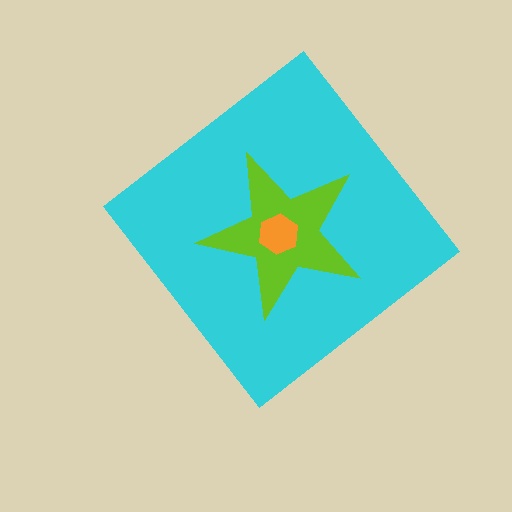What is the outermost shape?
The cyan diamond.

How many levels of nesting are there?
3.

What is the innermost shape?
The orange hexagon.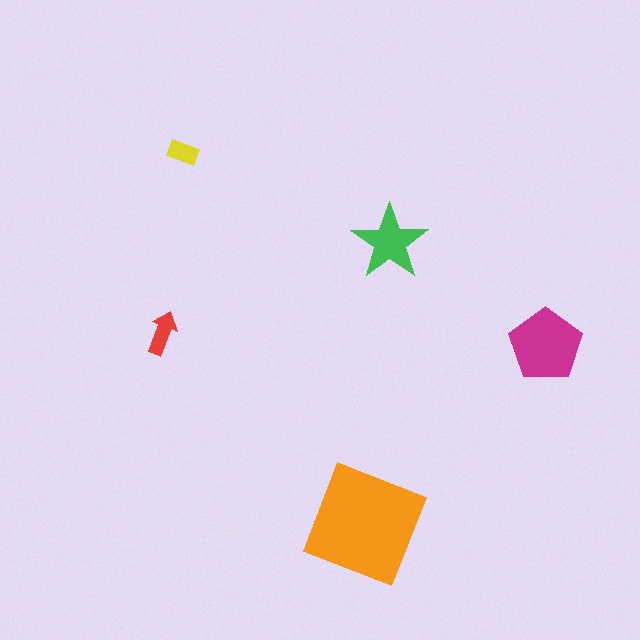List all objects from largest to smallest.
The orange square, the magenta pentagon, the green star, the red arrow, the yellow rectangle.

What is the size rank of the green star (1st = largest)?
3rd.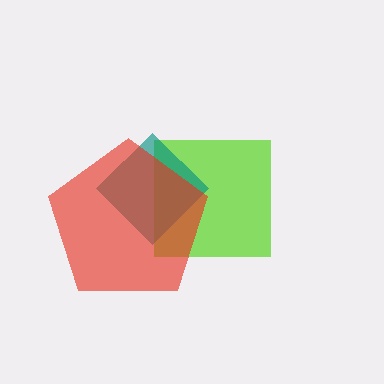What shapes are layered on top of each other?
The layered shapes are: a lime square, a teal diamond, a red pentagon.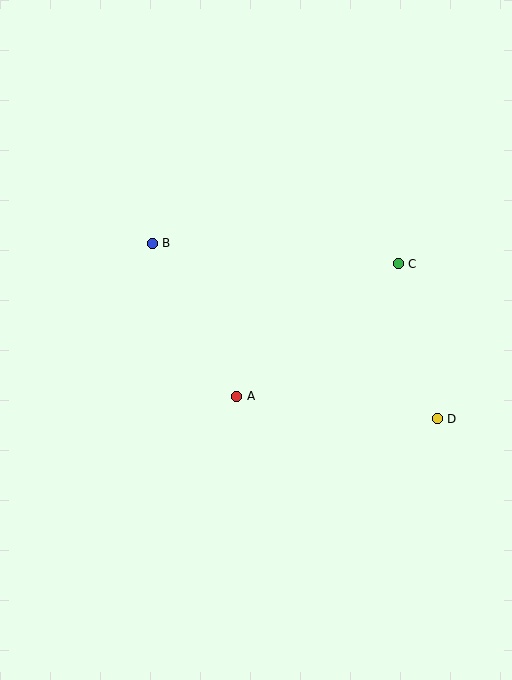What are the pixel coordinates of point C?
Point C is at (398, 264).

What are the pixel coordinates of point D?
Point D is at (437, 419).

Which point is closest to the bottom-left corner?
Point A is closest to the bottom-left corner.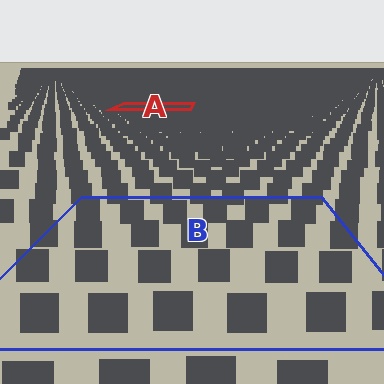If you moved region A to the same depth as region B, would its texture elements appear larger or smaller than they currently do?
They would appear larger. At a closer depth, the same texture elements are projected at a bigger on-screen size.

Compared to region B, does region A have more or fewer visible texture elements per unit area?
Region A has more texture elements per unit area — they are packed more densely because it is farther away.